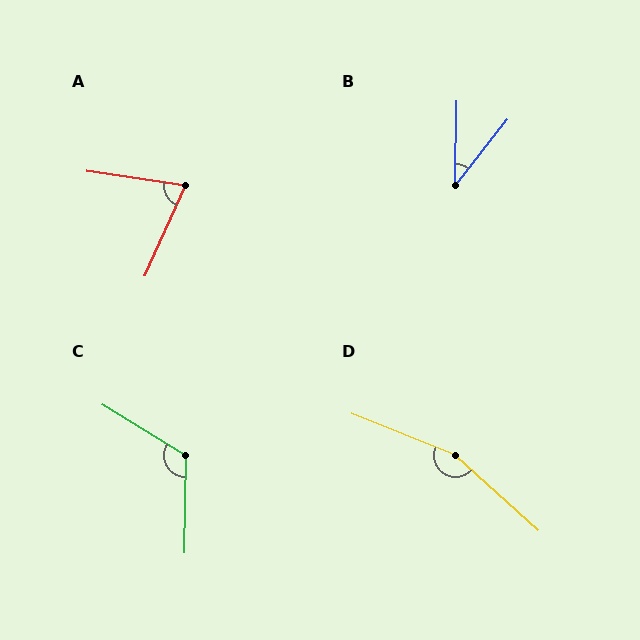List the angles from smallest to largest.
B (38°), A (74°), C (121°), D (160°).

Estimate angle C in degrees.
Approximately 121 degrees.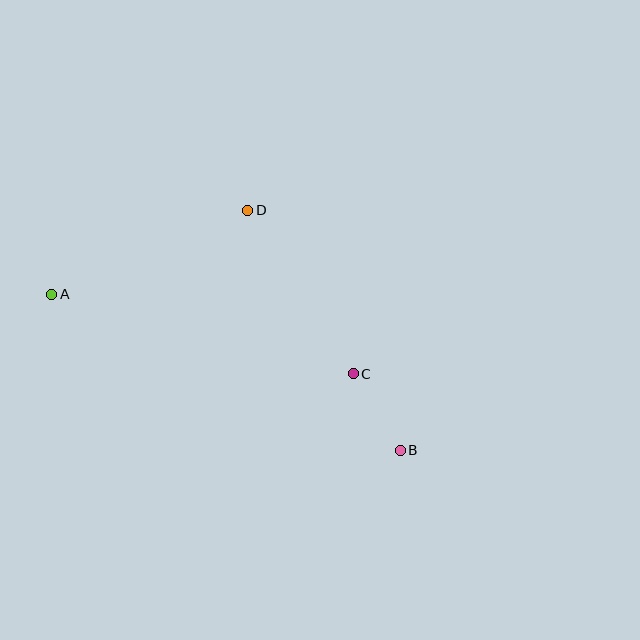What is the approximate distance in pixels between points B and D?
The distance between B and D is approximately 284 pixels.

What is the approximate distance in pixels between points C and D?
The distance between C and D is approximately 194 pixels.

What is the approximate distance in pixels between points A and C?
The distance between A and C is approximately 312 pixels.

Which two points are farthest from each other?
Points A and B are farthest from each other.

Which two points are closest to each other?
Points B and C are closest to each other.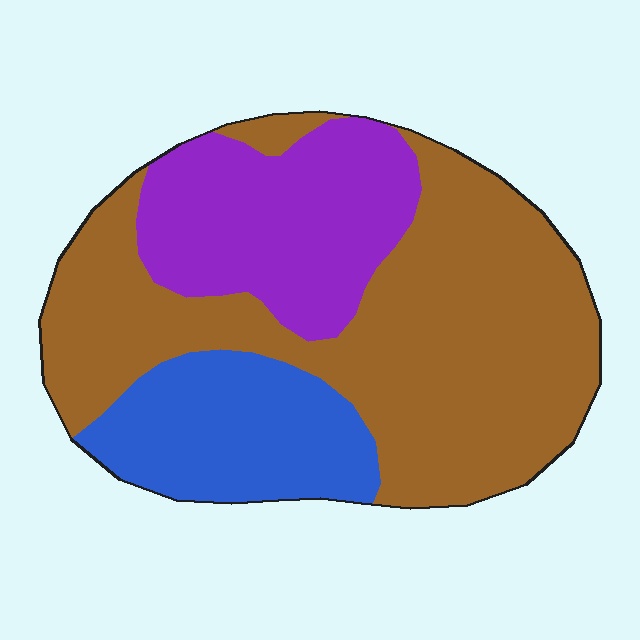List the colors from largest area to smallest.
From largest to smallest: brown, purple, blue.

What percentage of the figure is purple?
Purple covers 25% of the figure.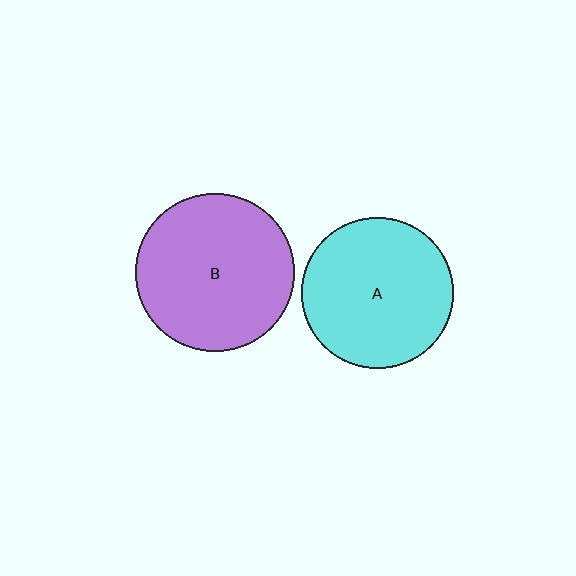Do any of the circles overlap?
No, none of the circles overlap.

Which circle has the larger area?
Circle B (purple).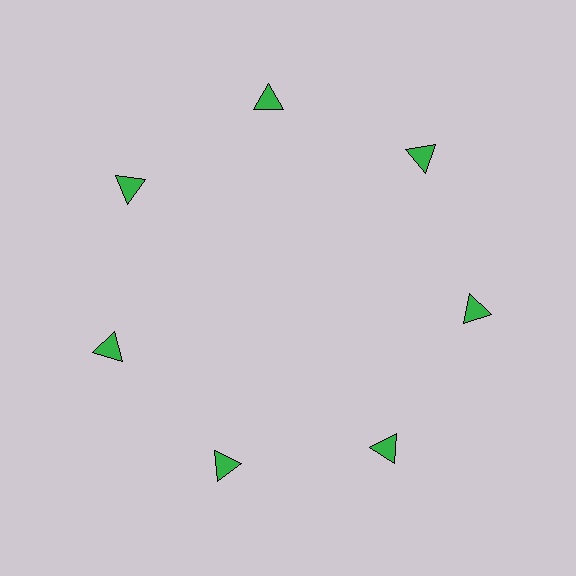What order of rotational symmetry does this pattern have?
This pattern has 7-fold rotational symmetry.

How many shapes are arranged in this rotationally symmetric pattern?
There are 7 shapes, arranged in 7 groups of 1.